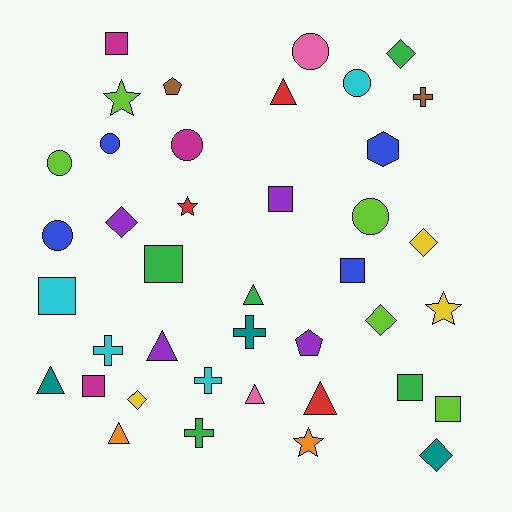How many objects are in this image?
There are 40 objects.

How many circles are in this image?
There are 7 circles.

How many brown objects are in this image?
There are 2 brown objects.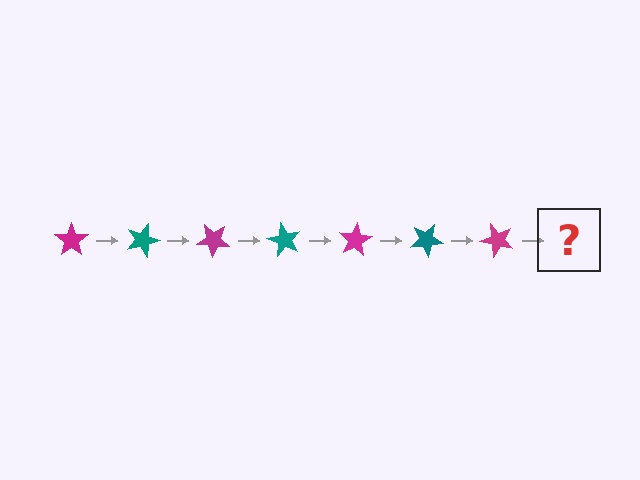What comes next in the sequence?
The next element should be a teal star, rotated 140 degrees from the start.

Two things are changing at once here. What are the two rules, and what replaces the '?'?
The two rules are that it rotates 20 degrees each step and the color cycles through magenta and teal. The '?' should be a teal star, rotated 140 degrees from the start.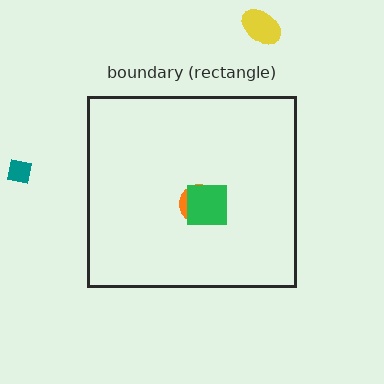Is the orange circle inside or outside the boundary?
Inside.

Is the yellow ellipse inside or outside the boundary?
Outside.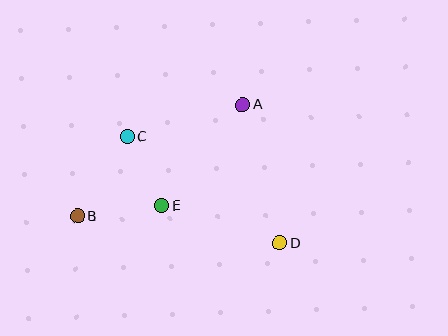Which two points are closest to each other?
Points C and E are closest to each other.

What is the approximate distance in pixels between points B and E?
The distance between B and E is approximately 85 pixels.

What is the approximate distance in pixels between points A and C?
The distance between A and C is approximately 120 pixels.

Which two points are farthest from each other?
Points B and D are farthest from each other.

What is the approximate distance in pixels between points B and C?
The distance between B and C is approximately 94 pixels.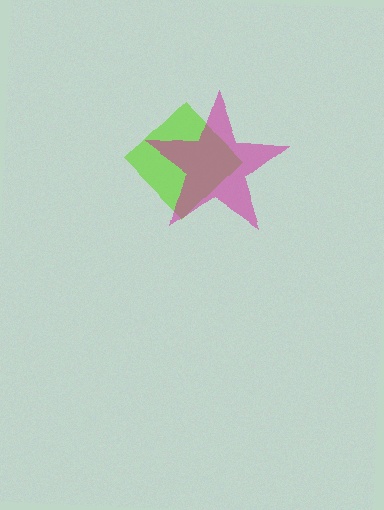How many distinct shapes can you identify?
There are 2 distinct shapes: a lime diamond, a magenta star.